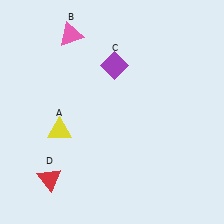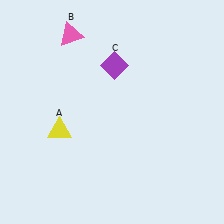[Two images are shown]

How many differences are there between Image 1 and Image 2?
There is 1 difference between the two images.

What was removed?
The red triangle (D) was removed in Image 2.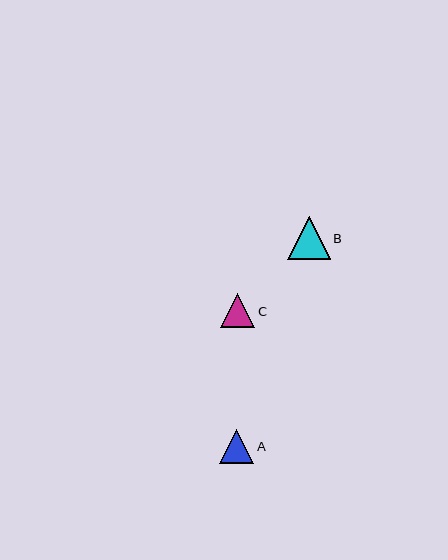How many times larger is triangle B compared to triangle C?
Triangle B is approximately 1.3 times the size of triangle C.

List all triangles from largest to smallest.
From largest to smallest: B, C, A.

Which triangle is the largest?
Triangle B is the largest with a size of approximately 43 pixels.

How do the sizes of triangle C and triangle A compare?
Triangle C and triangle A are approximately the same size.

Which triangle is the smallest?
Triangle A is the smallest with a size of approximately 34 pixels.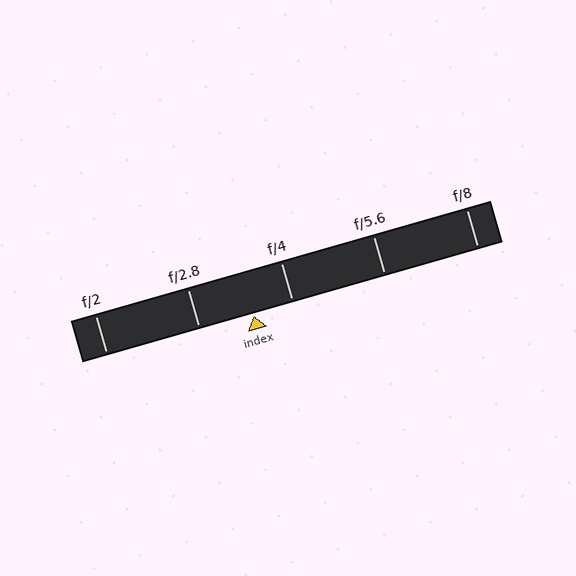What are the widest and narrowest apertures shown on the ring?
The widest aperture shown is f/2 and the narrowest is f/8.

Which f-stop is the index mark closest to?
The index mark is closest to f/4.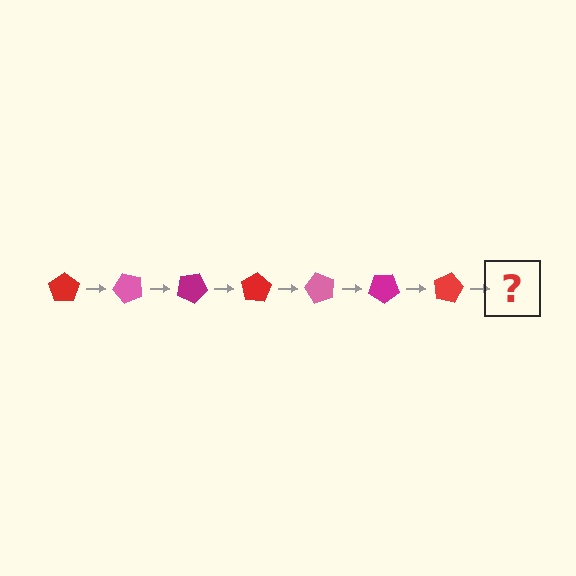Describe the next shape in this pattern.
It should be a pink pentagon, rotated 350 degrees from the start.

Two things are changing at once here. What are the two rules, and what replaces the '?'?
The two rules are that it rotates 50 degrees each step and the color cycles through red, pink, and magenta. The '?' should be a pink pentagon, rotated 350 degrees from the start.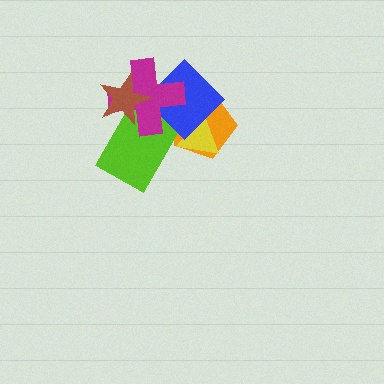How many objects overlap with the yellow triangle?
3 objects overlap with the yellow triangle.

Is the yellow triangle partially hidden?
Yes, it is partially covered by another shape.